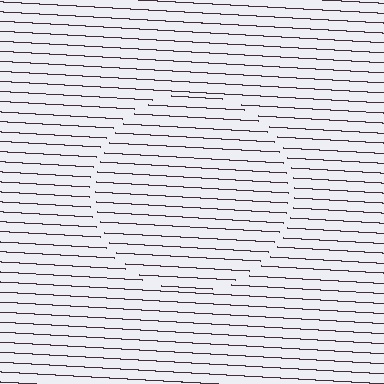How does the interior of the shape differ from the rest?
The interior of the shape contains the same grating, shifted by half a period — the contour is defined by the phase discontinuity where line-ends from the inner and outer gratings abut.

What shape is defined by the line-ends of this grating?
An illusory circle. The interior of the shape contains the same grating, shifted by half a period — the contour is defined by the phase discontinuity where line-ends from the inner and outer gratings abut.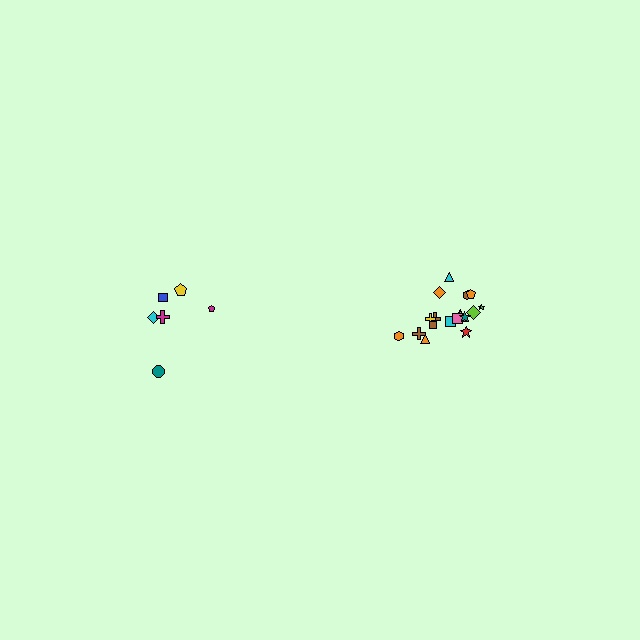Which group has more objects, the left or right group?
The right group.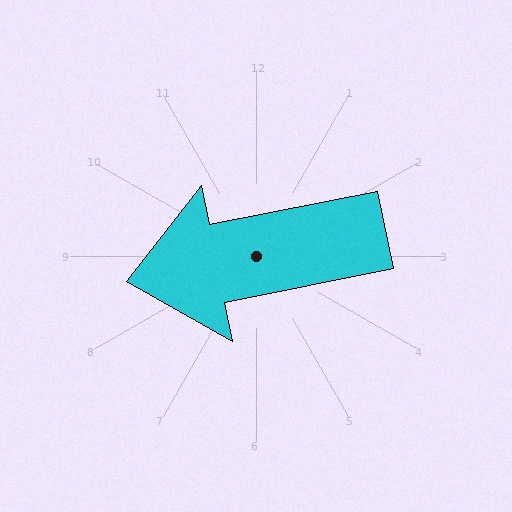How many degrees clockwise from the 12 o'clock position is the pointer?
Approximately 259 degrees.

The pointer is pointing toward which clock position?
Roughly 9 o'clock.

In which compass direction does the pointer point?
West.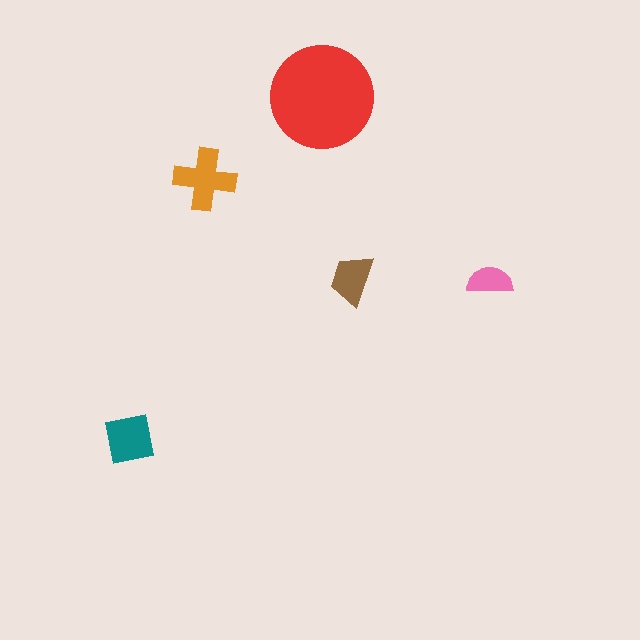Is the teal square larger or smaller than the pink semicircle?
Larger.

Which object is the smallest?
The pink semicircle.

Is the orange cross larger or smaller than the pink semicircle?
Larger.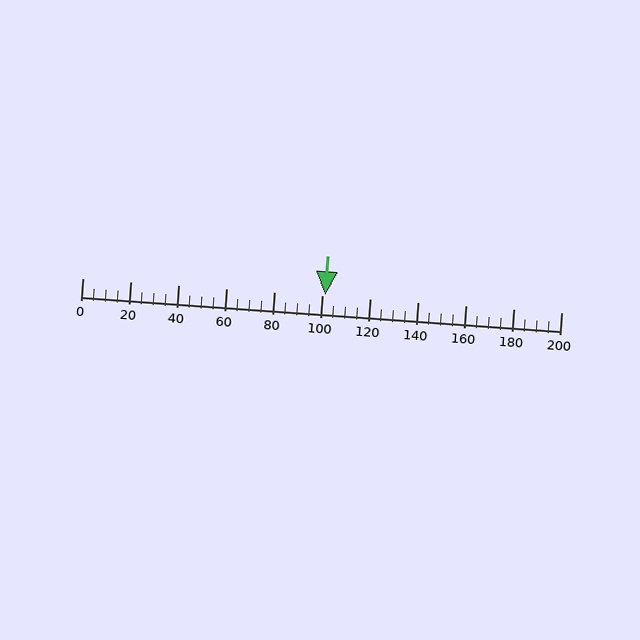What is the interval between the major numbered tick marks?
The major tick marks are spaced 20 units apart.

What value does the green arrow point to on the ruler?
The green arrow points to approximately 101.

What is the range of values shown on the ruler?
The ruler shows values from 0 to 200.